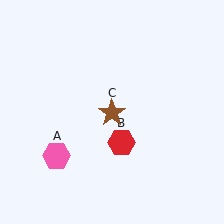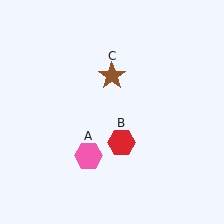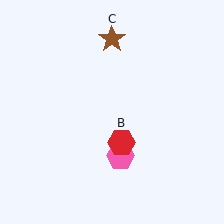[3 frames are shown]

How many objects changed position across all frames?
2 objects changed position: pink hexagon (object A), brown star (object C).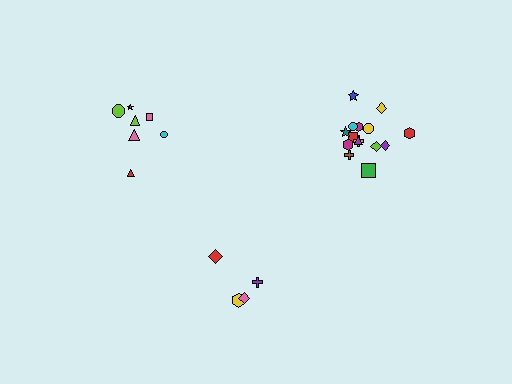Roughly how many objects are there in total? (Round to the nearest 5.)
Roughly 25 objects in total.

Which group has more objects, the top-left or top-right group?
The top-right group.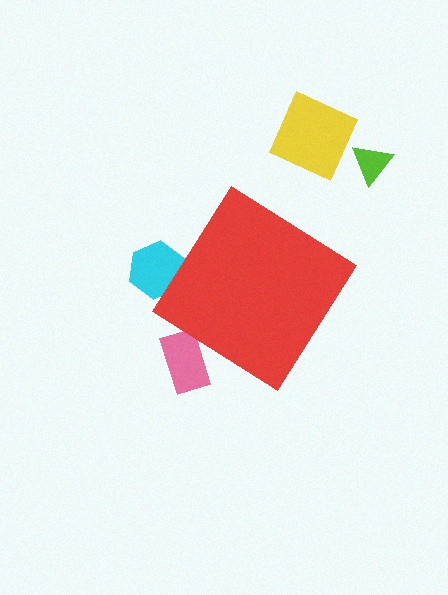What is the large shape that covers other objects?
A red diamond.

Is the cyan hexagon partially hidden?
Yes, the cyan hexagon is partially hidden behind the red diamond.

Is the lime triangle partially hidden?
No, the lime triangle is fully visible.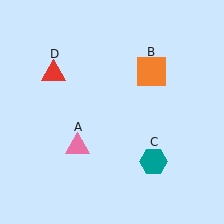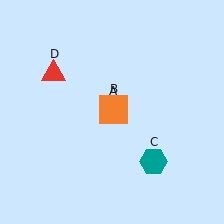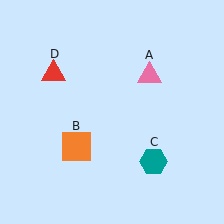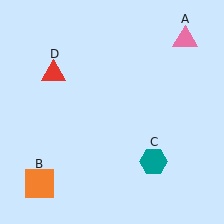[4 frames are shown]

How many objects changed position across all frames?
2 objects changed position: pink triangle (object A), orange square (object B).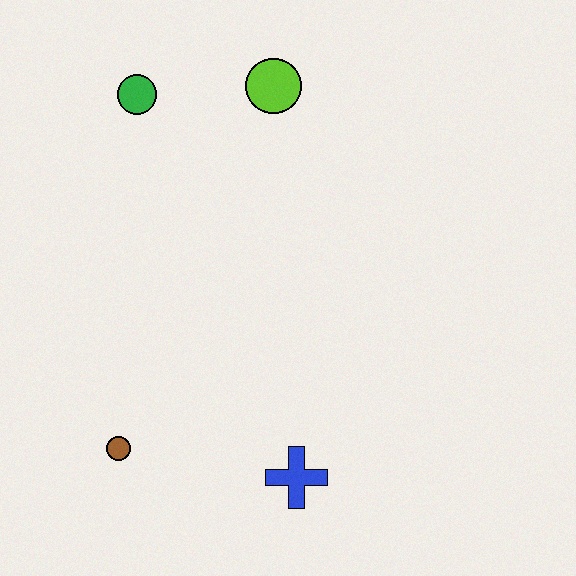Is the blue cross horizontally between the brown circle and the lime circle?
No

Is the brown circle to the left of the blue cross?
Yes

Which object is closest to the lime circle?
The green circle is closest to the lime circle.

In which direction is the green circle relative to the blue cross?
The green circle is above the blue cross.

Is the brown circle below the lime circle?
Yes